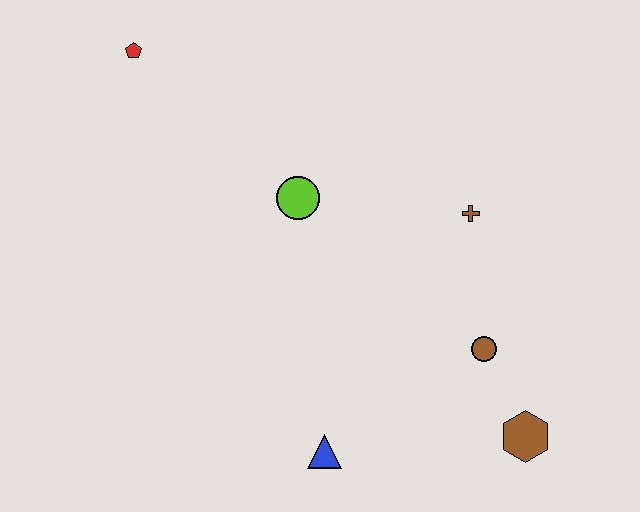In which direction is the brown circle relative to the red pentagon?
The brown circle is to the right of the red pentagon.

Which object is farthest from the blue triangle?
The red pentagon is farthest from the blue triangle.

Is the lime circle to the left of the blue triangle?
Yes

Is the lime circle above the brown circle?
Yes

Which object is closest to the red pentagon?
The lime circle is closest to the red pentagon.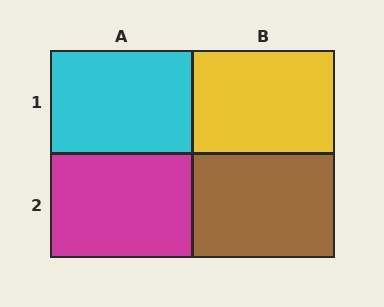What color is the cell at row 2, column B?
Brown.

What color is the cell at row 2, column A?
Magenta.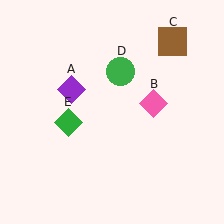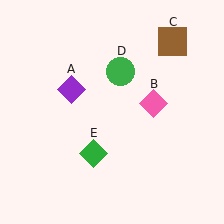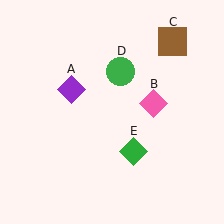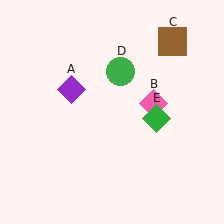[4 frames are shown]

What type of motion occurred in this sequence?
The green diamond (object E) rotated counterclockwise around the center of the scene.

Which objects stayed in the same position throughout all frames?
Purple diamond (object A) and pink diamond (object B) and brown square (object C) and green circle (object D) remained stationary.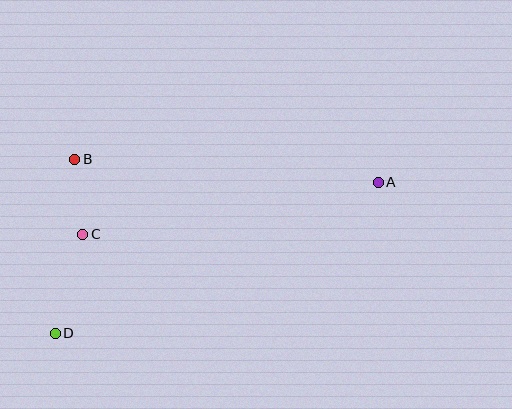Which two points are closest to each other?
Points B and C are closest to each other.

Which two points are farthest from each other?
Points A and D are farthest from each other.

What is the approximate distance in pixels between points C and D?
The distance between C and D is approximately 102 pixels.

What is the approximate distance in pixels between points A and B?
The distance between A and B is approximately 305 pixels.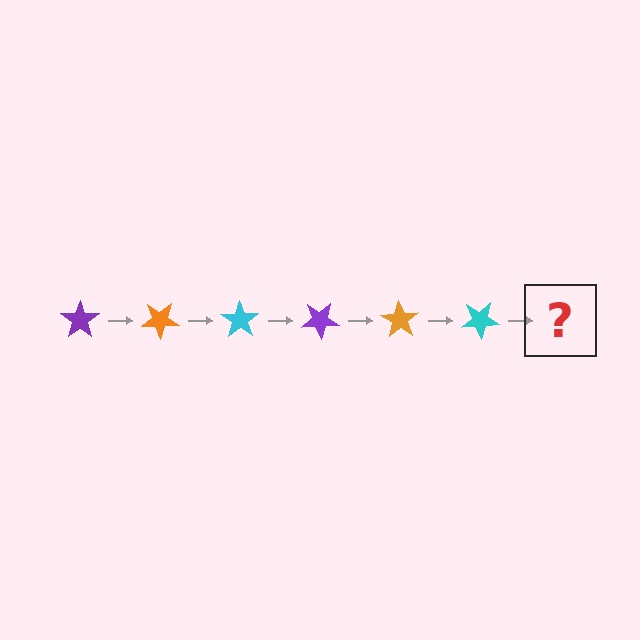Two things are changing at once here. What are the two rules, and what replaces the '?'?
The two rules are that it rotates 35 degrees each step and the color cycles through purple, orange, and cyan. The '?' should be a purple star, rotated 210 degrees from the start.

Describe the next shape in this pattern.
It should be a purple star, rotated 210 degrees from the start.